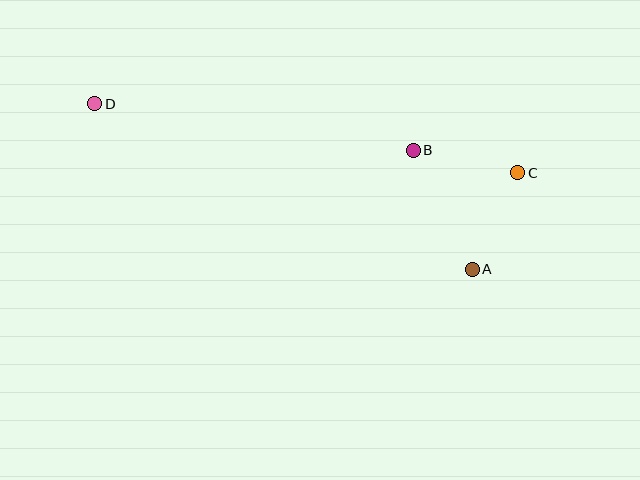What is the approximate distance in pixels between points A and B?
The distance between A and B is approximately 133 pixels.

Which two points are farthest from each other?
Points C and D are farthest from each other.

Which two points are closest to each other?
Points A and C are closest to each other.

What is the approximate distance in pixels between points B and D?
The distance between B and D is approximately 322 pixels.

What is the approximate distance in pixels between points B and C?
The distance between B and C is approximately 107 pixels.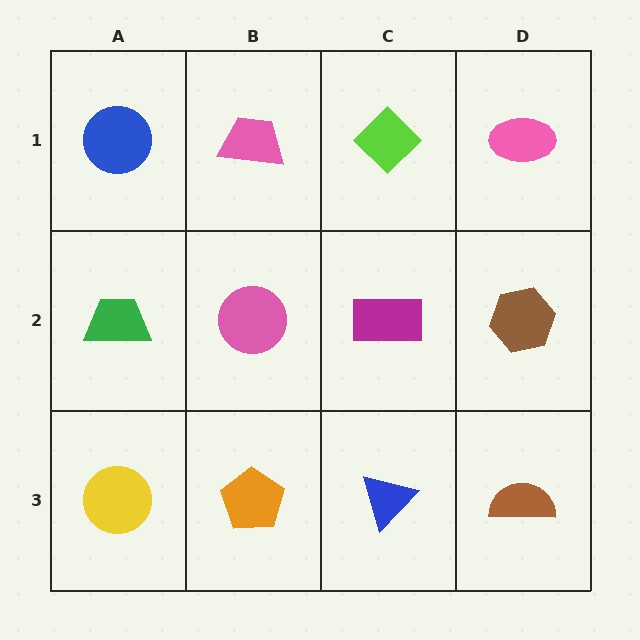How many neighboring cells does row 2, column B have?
4.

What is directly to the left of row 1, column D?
A lime diamond.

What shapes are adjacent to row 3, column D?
A brown hexagon (row 2, column D), a blue triangle (row 3, column C).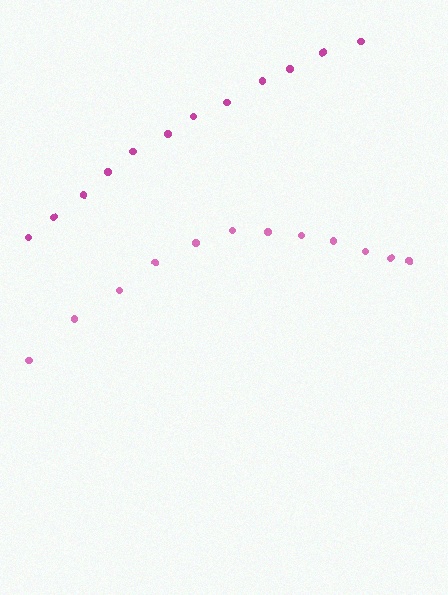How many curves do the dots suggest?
There are 2 distinct paths.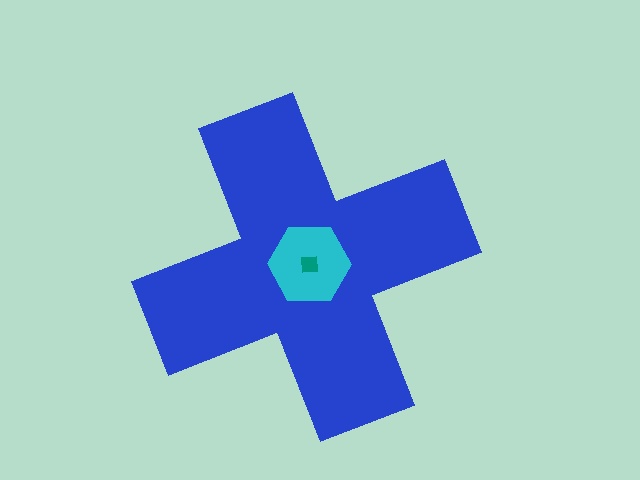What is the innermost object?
The teal square.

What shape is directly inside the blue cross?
The cyan hexagon.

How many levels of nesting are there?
3.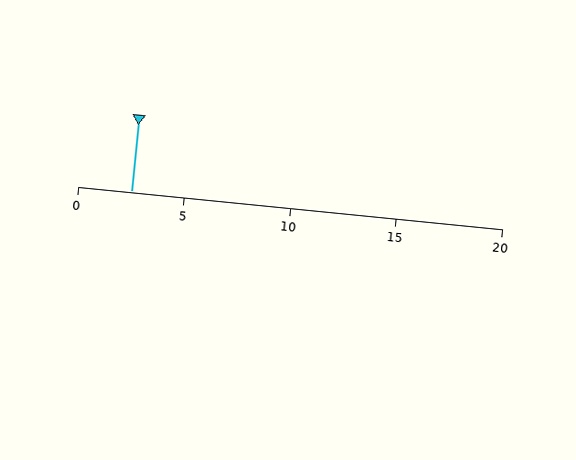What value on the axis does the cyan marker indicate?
The marker indicates approximately 2.5.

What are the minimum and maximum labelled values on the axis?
The axis runs from 0 to 20.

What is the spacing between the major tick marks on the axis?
The major ticks are spaced 5 apart.